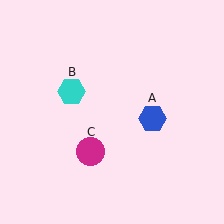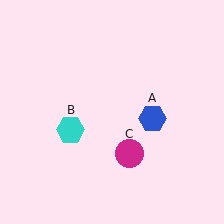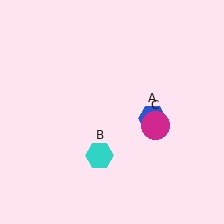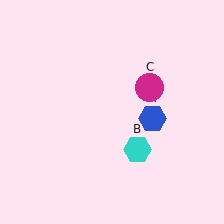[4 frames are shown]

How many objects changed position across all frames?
2 objects changed position: cyan hexagon (object B), magenta circle (object C).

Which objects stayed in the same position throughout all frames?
Blue hexagon (object A) remained stationary.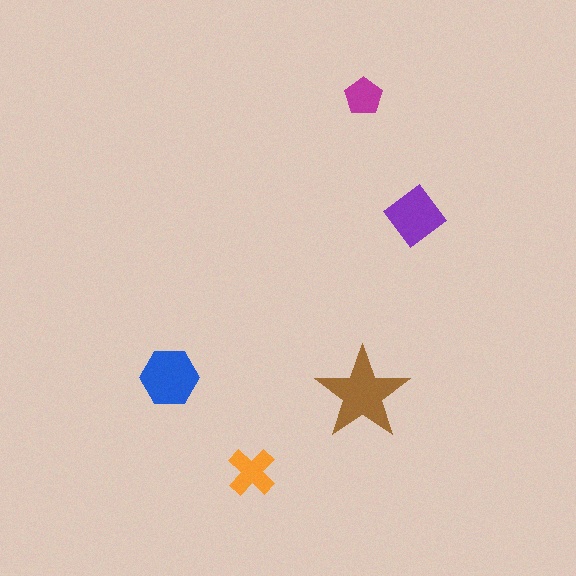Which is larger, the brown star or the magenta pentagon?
The brown star.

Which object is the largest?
The brown star.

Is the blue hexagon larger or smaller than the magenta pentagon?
Larger.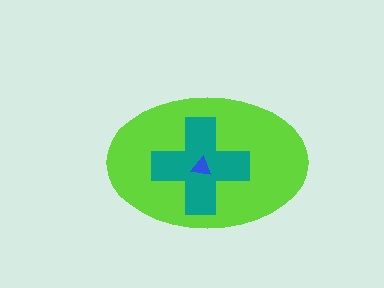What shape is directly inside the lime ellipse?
The teal cross.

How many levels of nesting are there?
3.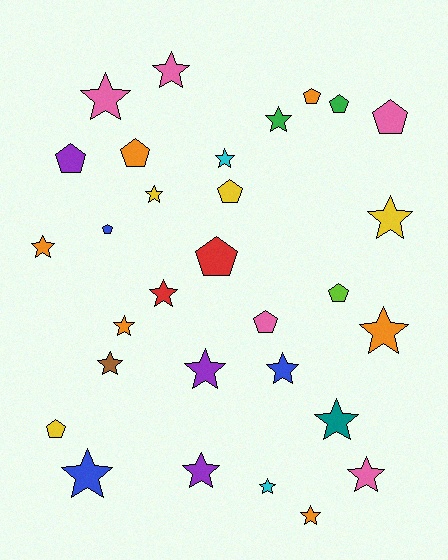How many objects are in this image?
There are 30 objects.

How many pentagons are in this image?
There are 11 pentagons.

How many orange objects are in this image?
There are 6 orange objects.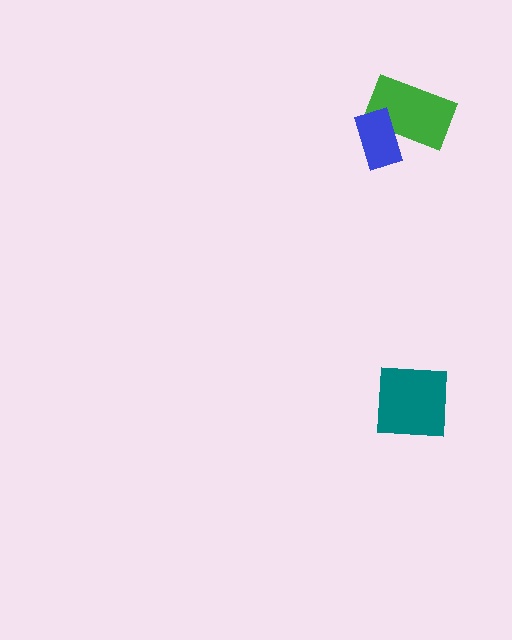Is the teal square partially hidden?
No, no other shape covers it.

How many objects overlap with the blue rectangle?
1 object overlaps with the blue rectangle.